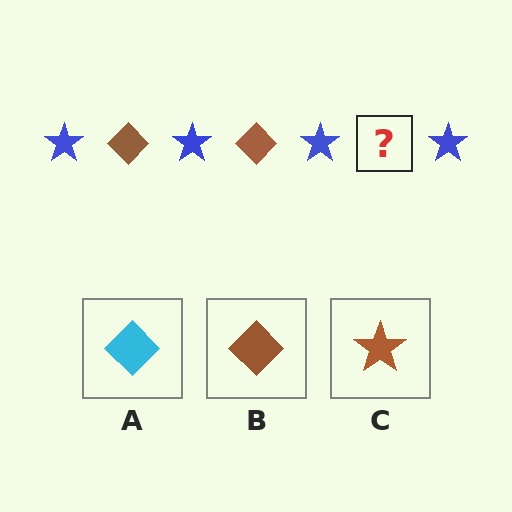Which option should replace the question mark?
Option B.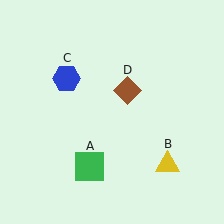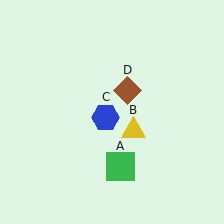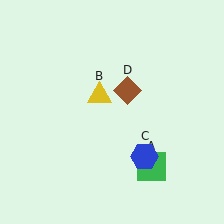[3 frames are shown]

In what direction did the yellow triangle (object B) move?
The yellow triangle (object B) moved up and to the left.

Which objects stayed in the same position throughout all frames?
Brown diamond (object D) remained stationary.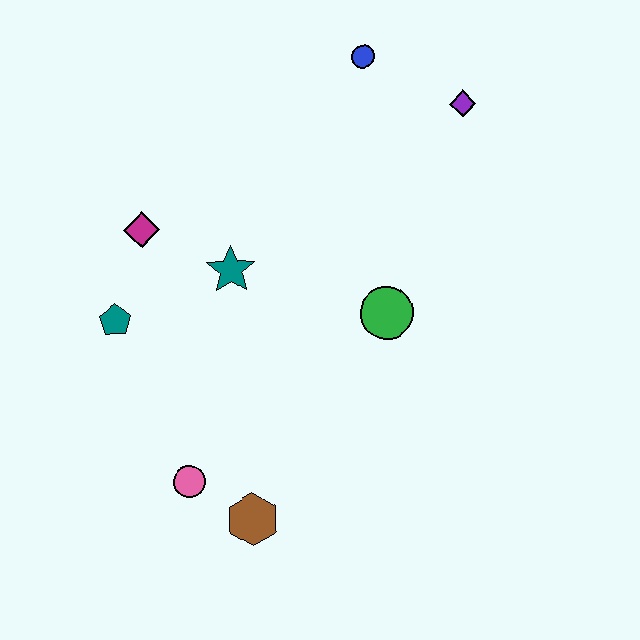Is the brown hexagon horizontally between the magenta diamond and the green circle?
Yes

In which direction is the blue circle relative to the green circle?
The blue circle is above the green circle.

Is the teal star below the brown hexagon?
No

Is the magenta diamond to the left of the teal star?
Yes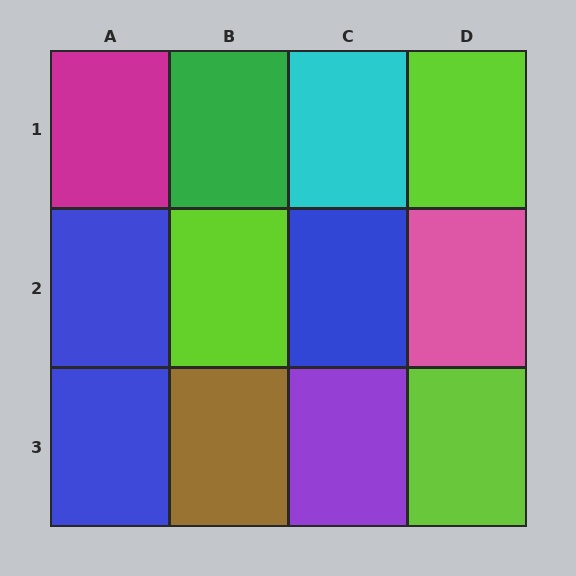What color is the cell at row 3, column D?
Lime.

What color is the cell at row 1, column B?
Green.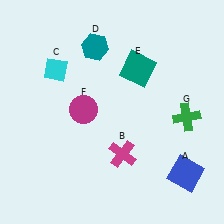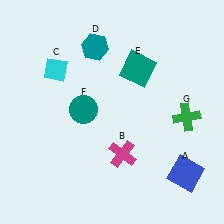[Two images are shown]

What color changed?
The circle (F) changed from magenta in Image 1 to teal in Image 2.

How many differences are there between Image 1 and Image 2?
There is 1 difference between the two images.